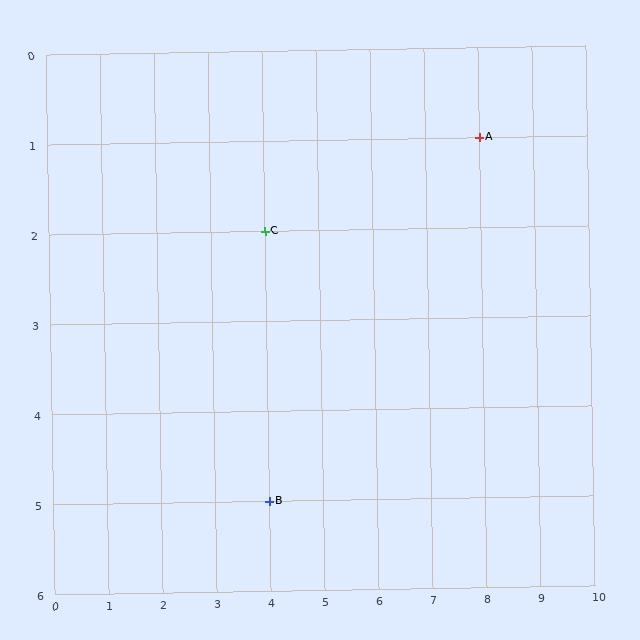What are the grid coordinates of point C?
Point C is at grid coordinates (4, 2).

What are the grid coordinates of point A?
Point A is at grid coordinates (8, 1).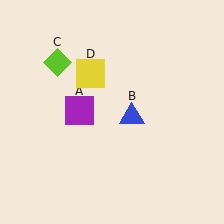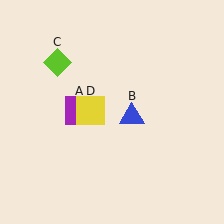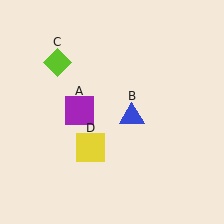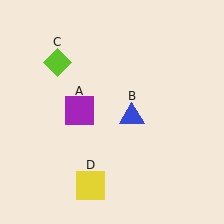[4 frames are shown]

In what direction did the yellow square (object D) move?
The yellow square (object D) moved down.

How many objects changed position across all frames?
1 object changed position: yellow square (object D).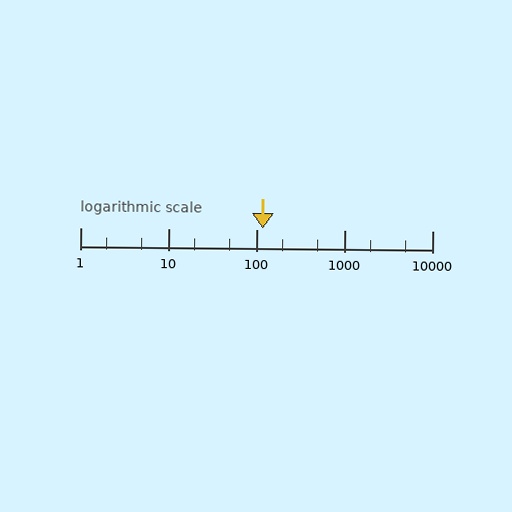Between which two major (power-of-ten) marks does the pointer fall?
The pointer is between 100 and 1000.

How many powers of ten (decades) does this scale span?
The scale spans 4 decades, from 1 to 10000.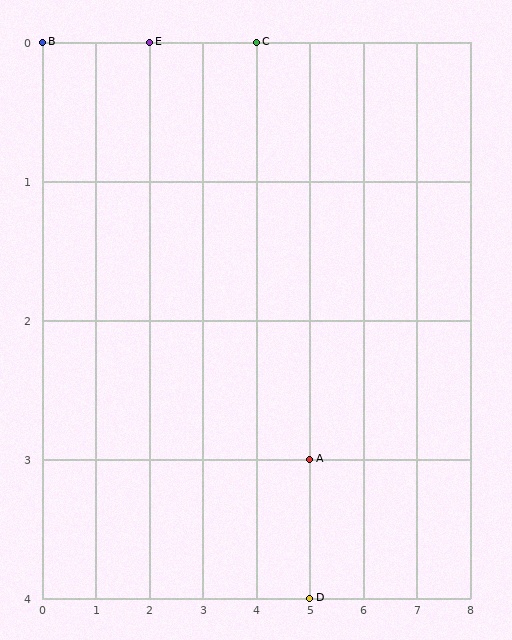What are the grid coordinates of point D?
Point D is at grid coordinates (5, 4).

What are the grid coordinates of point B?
Point B is at grid coordinates (0, 0).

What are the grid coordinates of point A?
Point A is at grid coordinates (5, 3).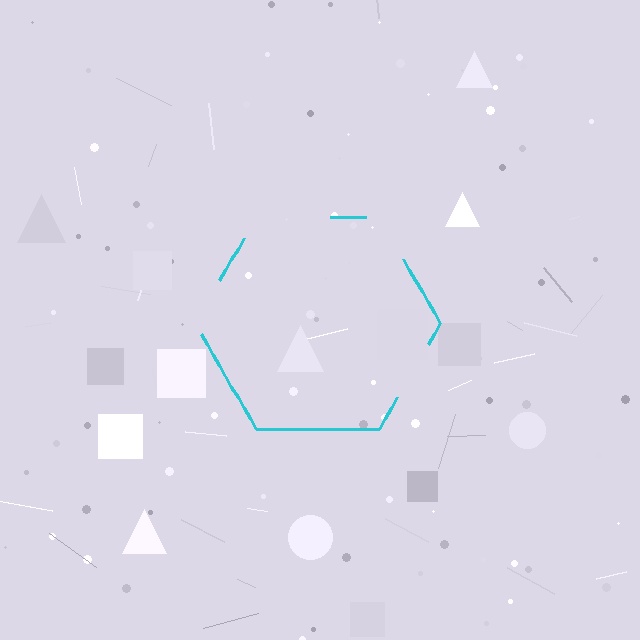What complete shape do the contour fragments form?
The contour fragments form a hexagon.